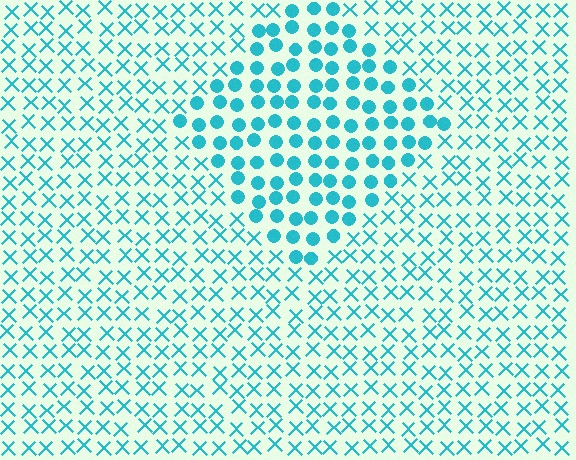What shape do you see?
I see a diamond.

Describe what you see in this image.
The image is filled with small cyan elements arranged in a uniform grid. A diamond-shaped region contains circles, while the surrounding area contains X marks. The boundary is defined purely by the change in element shape.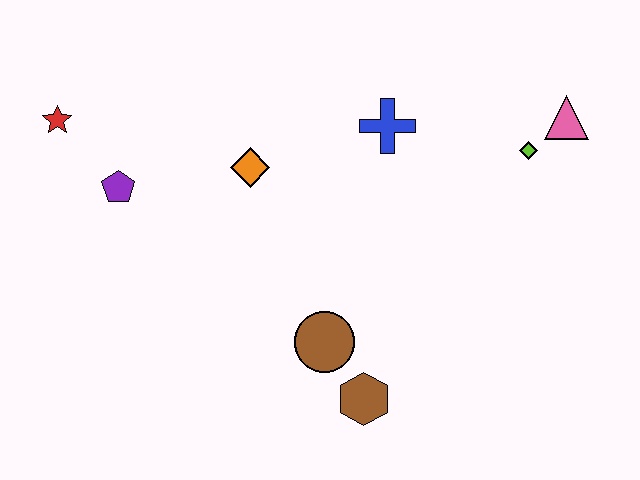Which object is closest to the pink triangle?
The lime diamond is closest to the pink triangle.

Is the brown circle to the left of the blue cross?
Yes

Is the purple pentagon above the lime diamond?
No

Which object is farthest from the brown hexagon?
The red star is farthest from the brown hexagon.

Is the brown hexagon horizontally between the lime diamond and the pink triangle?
No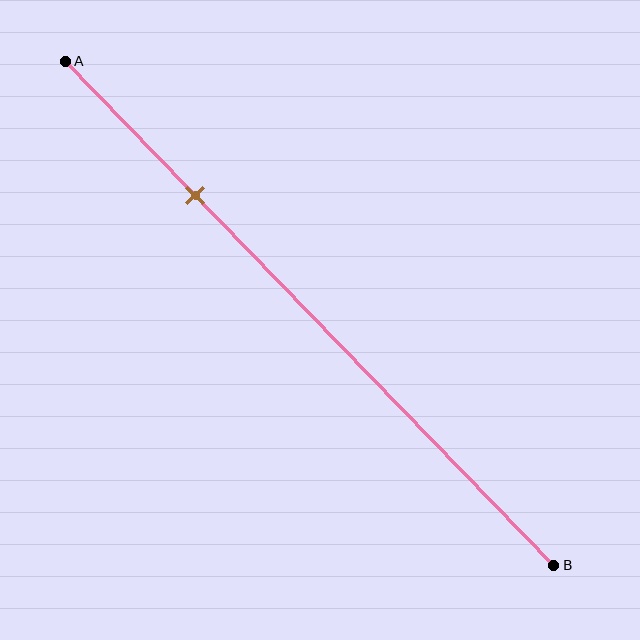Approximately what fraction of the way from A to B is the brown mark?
The brown mark is approximately 25% of the way from A to B.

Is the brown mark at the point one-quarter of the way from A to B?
Yes, the mark is approximately at the one-quarter point.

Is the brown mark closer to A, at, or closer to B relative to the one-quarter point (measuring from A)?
The brown mark is approximately at the one-quarter point of segment AB.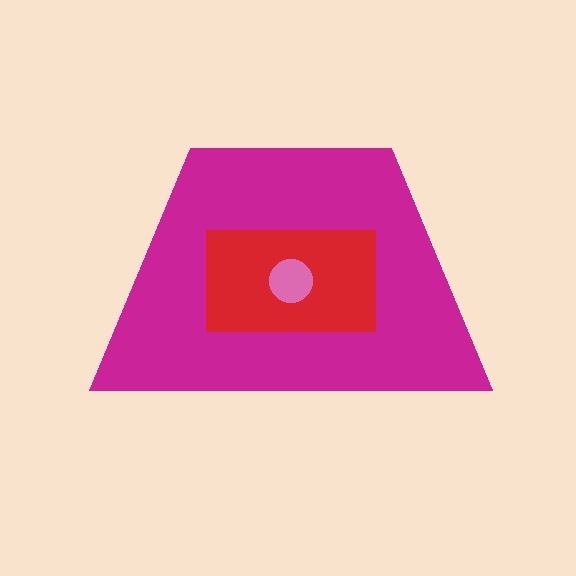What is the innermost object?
The pink circle.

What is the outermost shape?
The magenta trapezoid.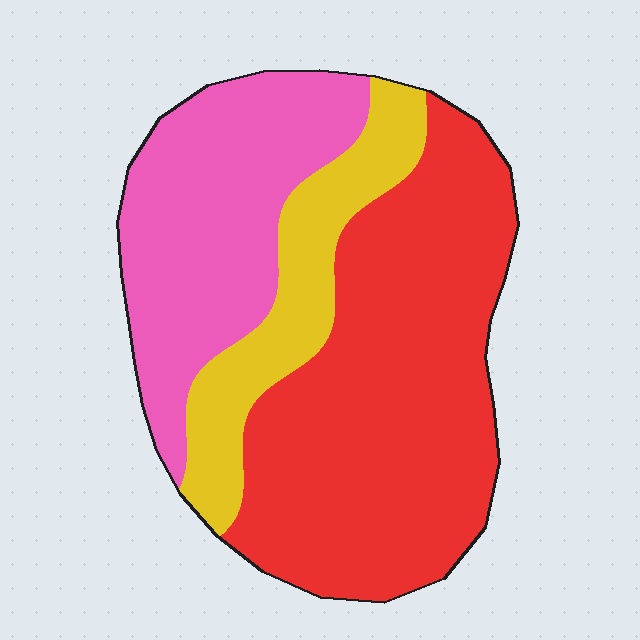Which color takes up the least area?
Yellow, at roughly 20%.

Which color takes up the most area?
Red, at roughly 50%.